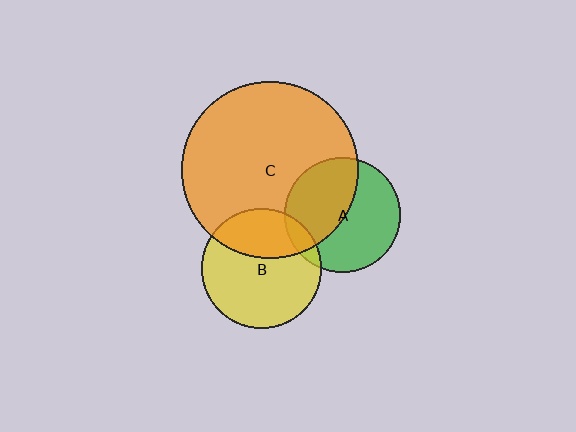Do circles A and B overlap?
Yes.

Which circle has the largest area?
Circle C (orange).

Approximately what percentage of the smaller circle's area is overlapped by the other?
Approximately 10%.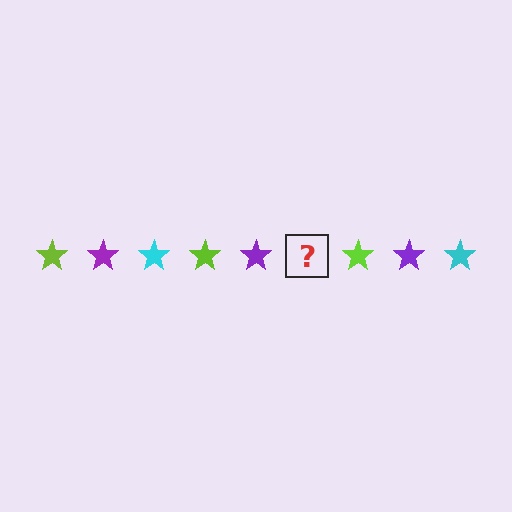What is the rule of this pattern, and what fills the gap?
The rule is that the pattern cycles through lime, purple, cyan stars. The gap should be filled with a cyan star.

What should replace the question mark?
The question mark should be replaced with a cyan star.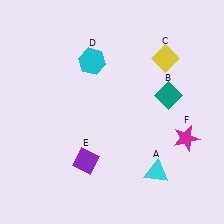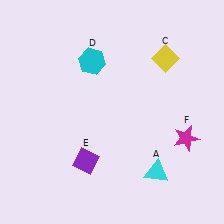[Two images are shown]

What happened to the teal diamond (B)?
The teal diamond (B) was removed in Image 2. It was in the top-right area of Image 1.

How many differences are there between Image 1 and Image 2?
There is 1 difference between the two images.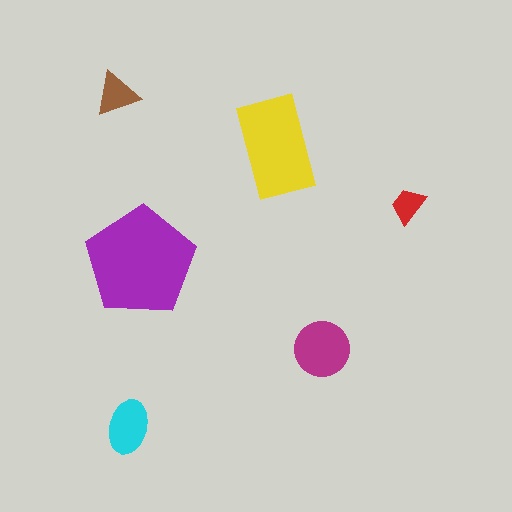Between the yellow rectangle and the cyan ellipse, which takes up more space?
The yellow rectangle.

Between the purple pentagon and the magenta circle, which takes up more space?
The purple pentagon.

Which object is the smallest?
The red trapezoid.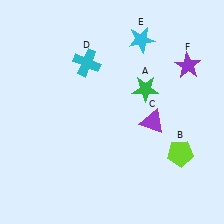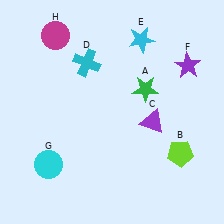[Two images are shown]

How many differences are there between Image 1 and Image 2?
There are 2 differences between the two images.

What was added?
A cyan circle (G), a magenta circle (H) were added in Image 2.